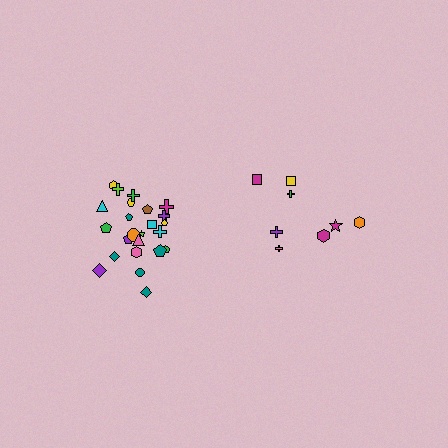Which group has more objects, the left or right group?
The left group.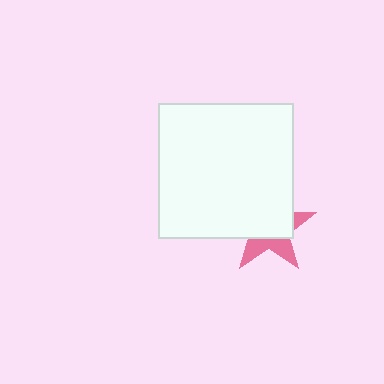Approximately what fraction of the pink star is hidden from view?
Roughly 63% of the pink star is hidden behind the white square.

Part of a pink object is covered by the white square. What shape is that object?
It is a star.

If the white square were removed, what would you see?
You would see the complete pink star.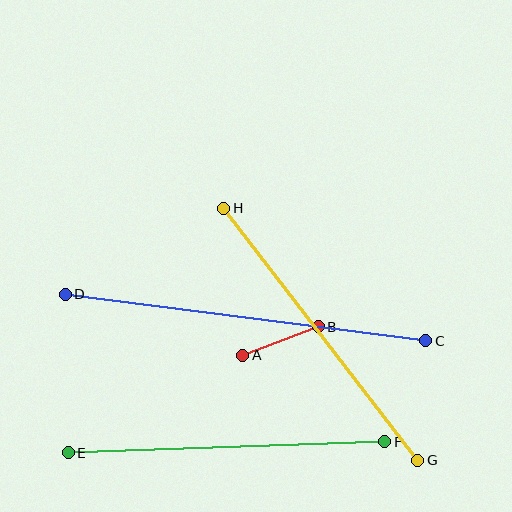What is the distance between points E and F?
The distance is approximately 317 pixels.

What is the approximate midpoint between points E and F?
The midpoint is at approximately (226, 447) pixels.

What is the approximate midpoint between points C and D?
The midpoint is at approximately (245, 317) pixels.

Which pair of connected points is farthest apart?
Points C and D are farthest apart.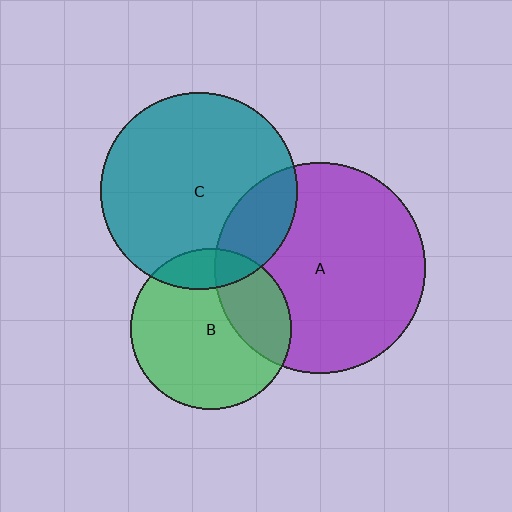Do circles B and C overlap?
Yes.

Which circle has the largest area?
Circle A (purple).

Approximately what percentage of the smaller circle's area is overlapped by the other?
Approximately 15%.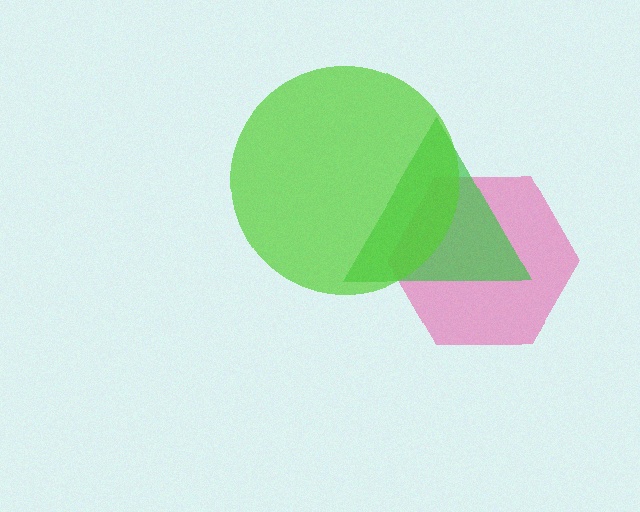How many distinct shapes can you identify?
There are 3 distinct shapes: a pink hexagon, a green triangle, a lime circle.